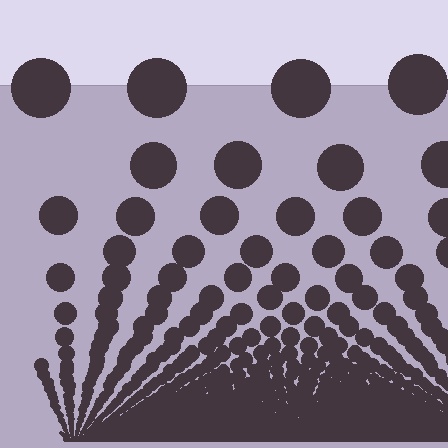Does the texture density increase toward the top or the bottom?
Density increases toward the bottom.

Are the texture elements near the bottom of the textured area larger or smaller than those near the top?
Smaller. The gradient is inverted — elements near the bottom are smaller and denser.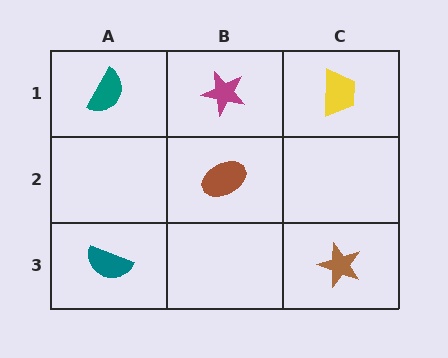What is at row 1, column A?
A teal semicircle.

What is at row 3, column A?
A teal semicircle.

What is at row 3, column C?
A brown star.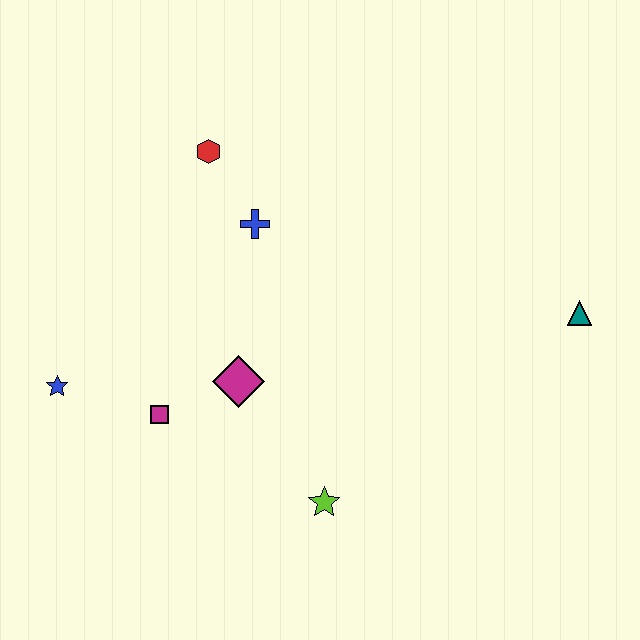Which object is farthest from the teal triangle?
The blue star is farthest from the teal triangle.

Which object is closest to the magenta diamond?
The magenta square is closest to the magenta diamond.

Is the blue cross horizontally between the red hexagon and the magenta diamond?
No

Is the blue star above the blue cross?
No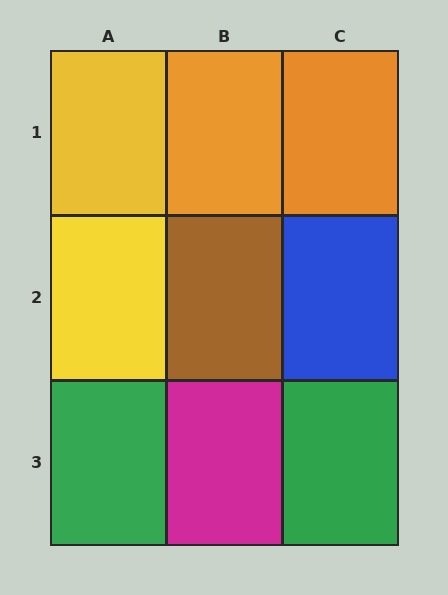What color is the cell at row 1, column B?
Orange.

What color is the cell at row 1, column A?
Yellow.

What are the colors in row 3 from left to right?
Green, magenta, green.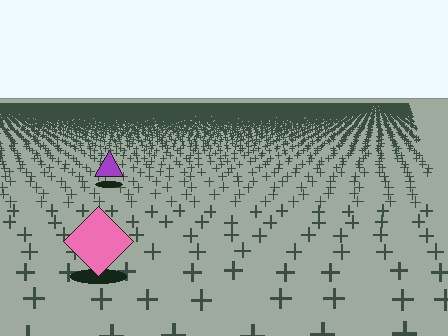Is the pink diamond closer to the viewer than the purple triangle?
Yes. The pink diamond is closer — you can tell from the texture gradient: the ground texture is coarser near it.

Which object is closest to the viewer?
The pink diamond is closest. The texture marks near it are larger and more spread out.